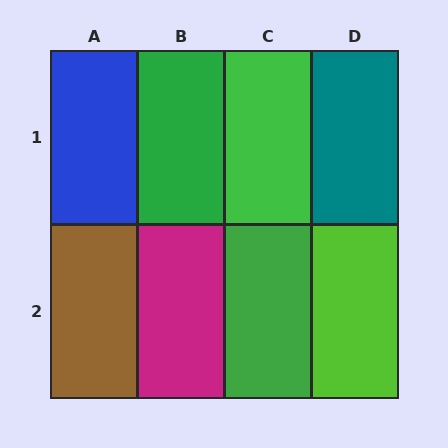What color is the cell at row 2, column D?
Lime.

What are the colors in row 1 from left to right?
Blue, green, green, teal.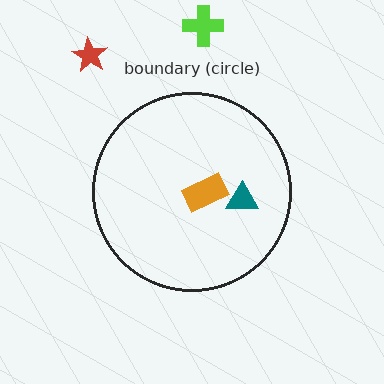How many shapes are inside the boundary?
2 inside, 2 outside.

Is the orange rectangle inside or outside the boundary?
Inside.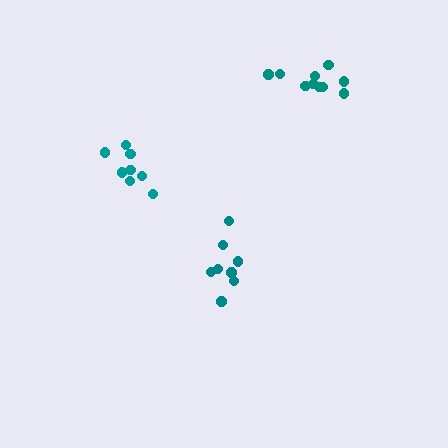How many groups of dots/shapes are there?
There are 3 groups.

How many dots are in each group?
Group 1: 8 dots, Group 2: 8 dots, Group 3: 10 dots (26 total).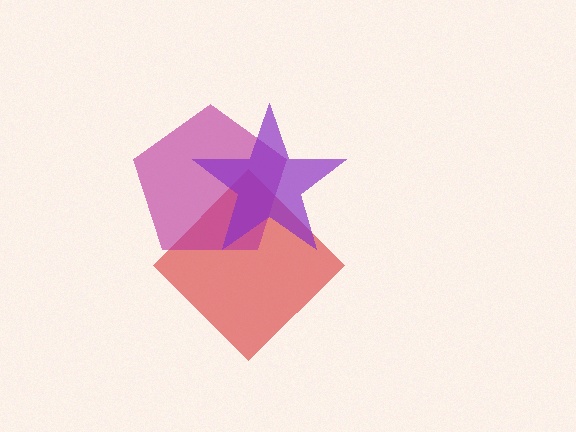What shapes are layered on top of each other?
The layered shapes are: a red diamond, a magenta pentagon, a purple star.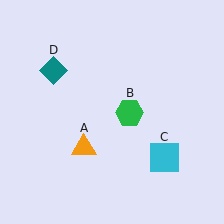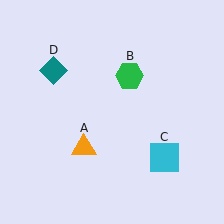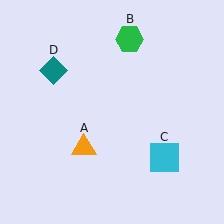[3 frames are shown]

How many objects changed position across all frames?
1 object changed position: green hexagon (object B).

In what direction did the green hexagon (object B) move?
The green hexagon (object B) moved up.